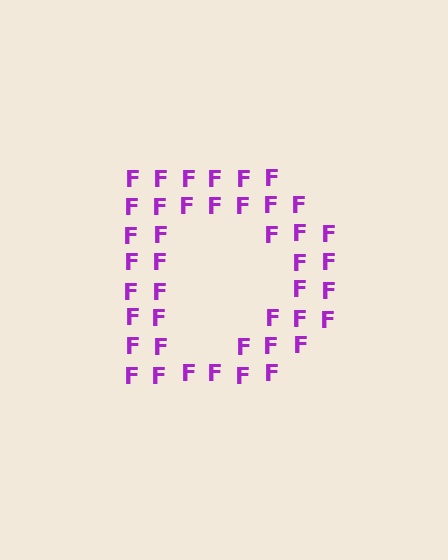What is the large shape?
The large shape is the letter D.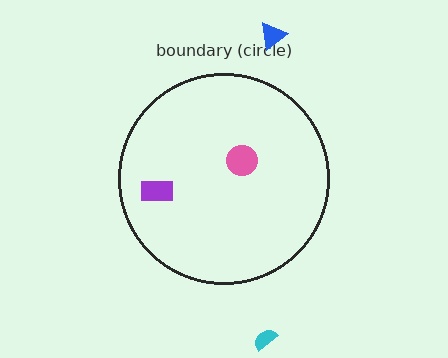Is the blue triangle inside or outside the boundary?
Outside.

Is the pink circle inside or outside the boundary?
Inside.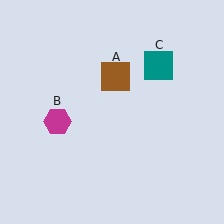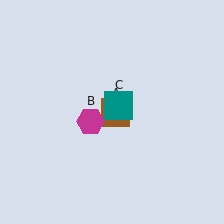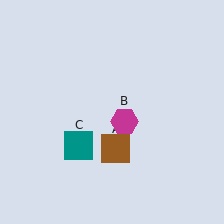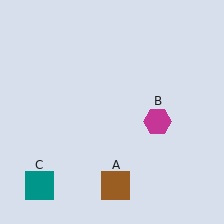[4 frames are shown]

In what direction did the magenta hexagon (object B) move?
The magenta hexagon (object B) moved right.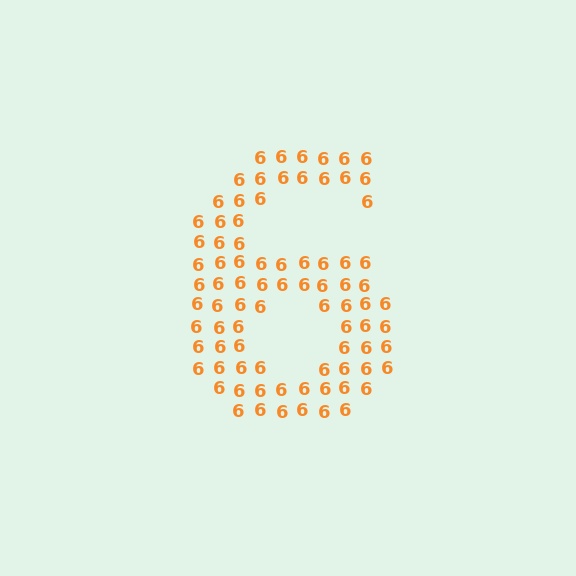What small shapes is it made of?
It is made of small digit 6's.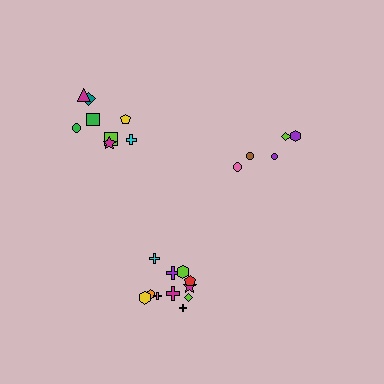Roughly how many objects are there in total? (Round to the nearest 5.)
Roughly 25 objects in total.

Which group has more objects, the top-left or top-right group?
The top-left group.